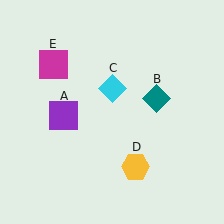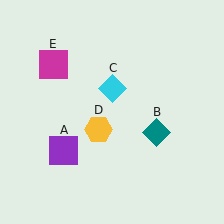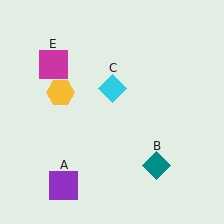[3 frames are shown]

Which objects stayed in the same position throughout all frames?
Cyan diamond (object C) and magenta square (object E) remained stationary.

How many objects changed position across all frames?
3 objects changed position: purple square (object A), teal diamond (object B), yellow hexagon (object D).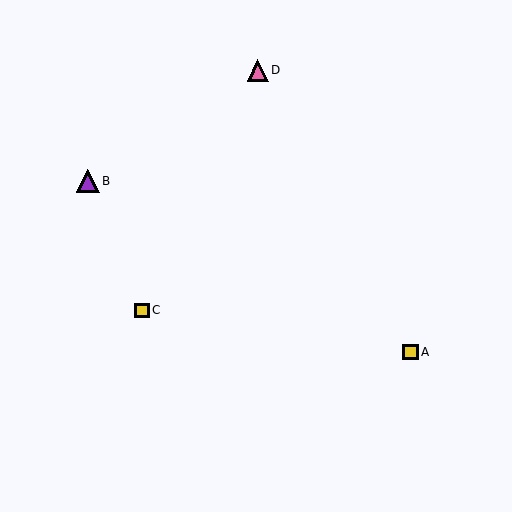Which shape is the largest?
The purple triangle (labeled B) is the largest.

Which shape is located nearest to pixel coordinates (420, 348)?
The yellow square (labeled A) at (410, 352) is nearest to that location.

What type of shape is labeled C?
Shape C is a yellow square.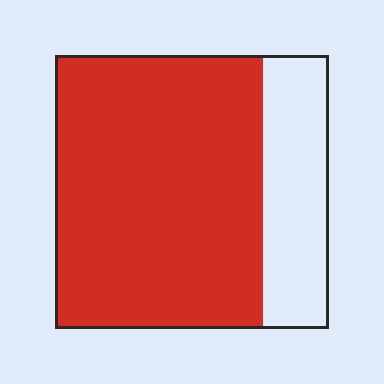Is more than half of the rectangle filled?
Yes.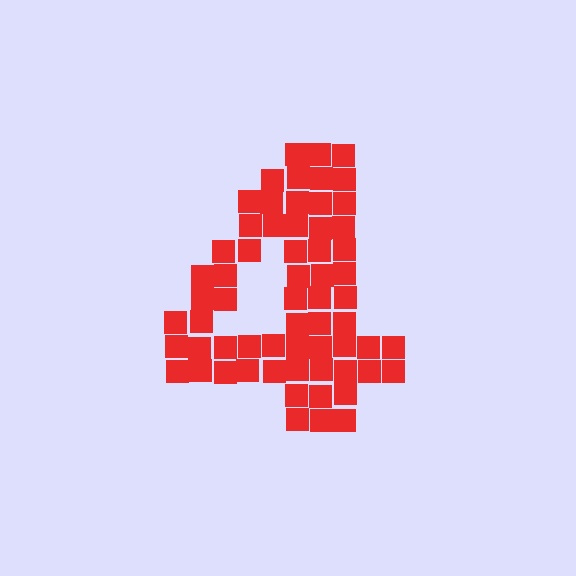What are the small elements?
The small elements are squares.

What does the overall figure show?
The overall figure shows the digit 4.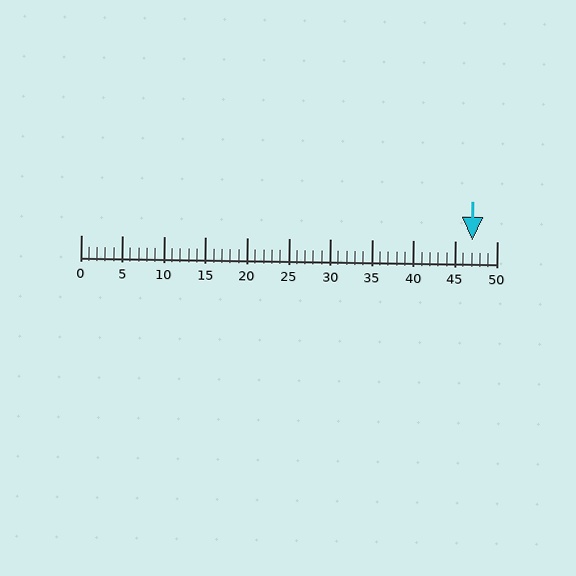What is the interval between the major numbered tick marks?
The major tick marks are spaced 5 units apart.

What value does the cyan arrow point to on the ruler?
The cyan arrow points to approximately 47.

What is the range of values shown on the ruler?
The ruler shows values from 0 to 50.